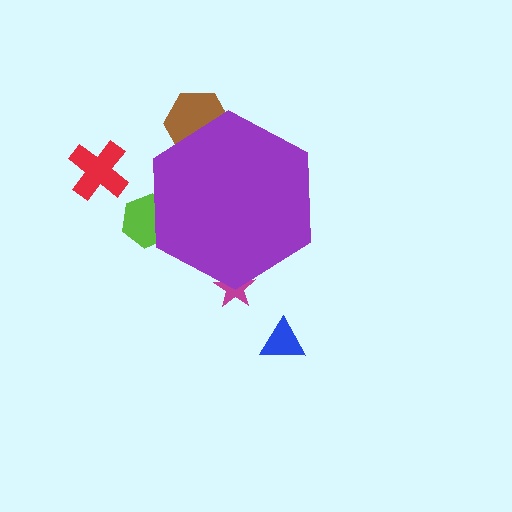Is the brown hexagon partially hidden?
Yes, the brown hexagon is partially hidden behind the purple hexagon.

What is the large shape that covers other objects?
A purple hexagon.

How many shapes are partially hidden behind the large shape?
3 shapes are partially hidden.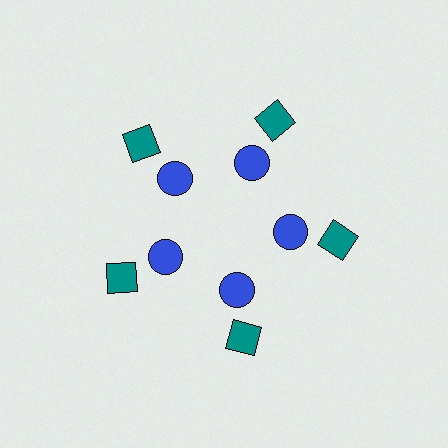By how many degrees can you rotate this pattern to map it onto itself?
The pattern maps onto itself every 72 degrees of rotation.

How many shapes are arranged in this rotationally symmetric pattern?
There are 10 shapes, arranged in 5 groups of 2.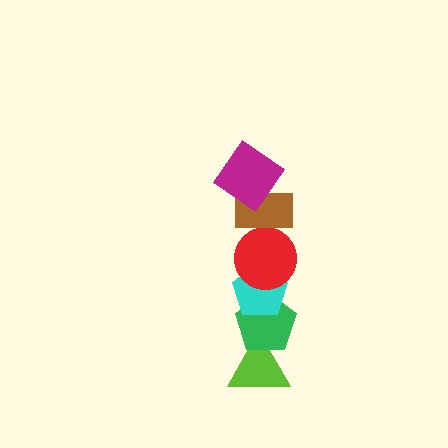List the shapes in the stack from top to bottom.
From top to bottom: the magenta diamond, the brown rectangle, the red circle, the cyan pentagon, the green pentagon, the lime triangle.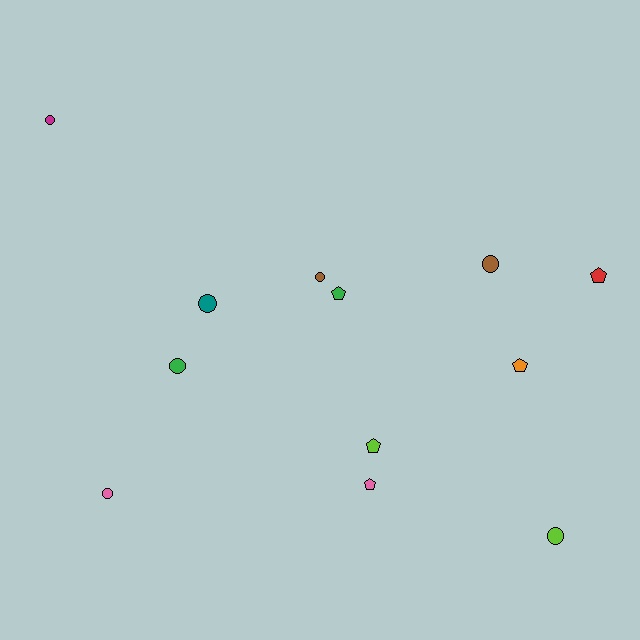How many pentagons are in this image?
There are 5 pentagons.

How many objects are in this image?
There are 12 objects.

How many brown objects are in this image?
There are 2 brown objects.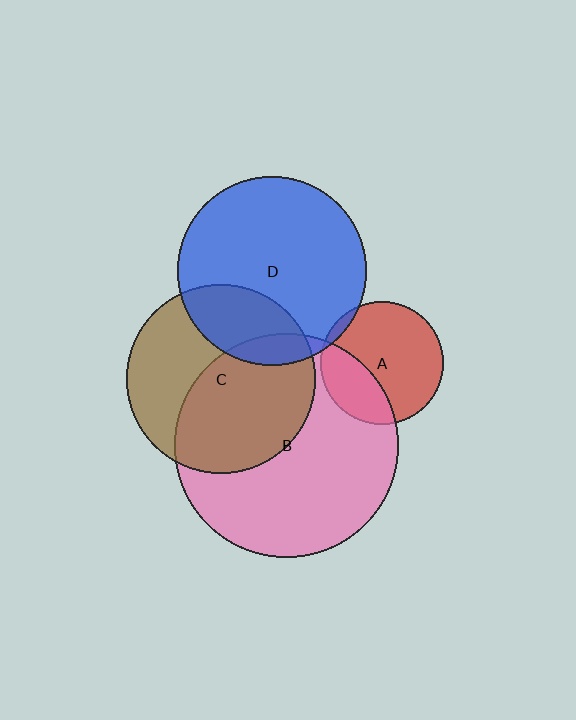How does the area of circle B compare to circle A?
Approximately 3.3 times.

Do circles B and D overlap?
Yes.